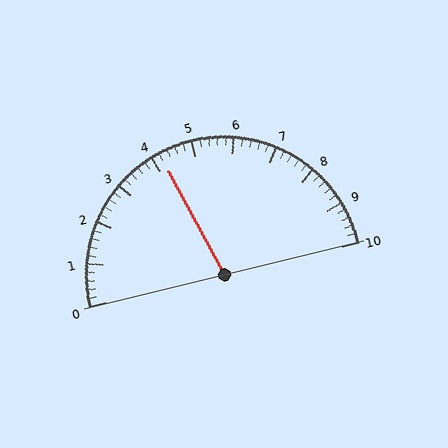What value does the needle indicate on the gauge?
The needle indicates approximately 4.2.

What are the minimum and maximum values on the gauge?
The gauge ranges from 0 to 10.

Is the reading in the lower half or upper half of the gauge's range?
The reading is in the lower half of the range (0 to 10).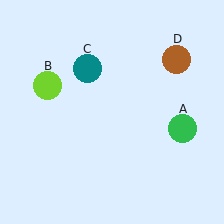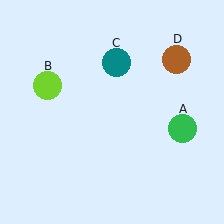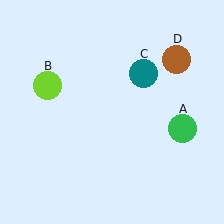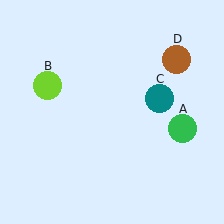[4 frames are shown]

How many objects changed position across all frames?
1 object changed position: teal circle (object C).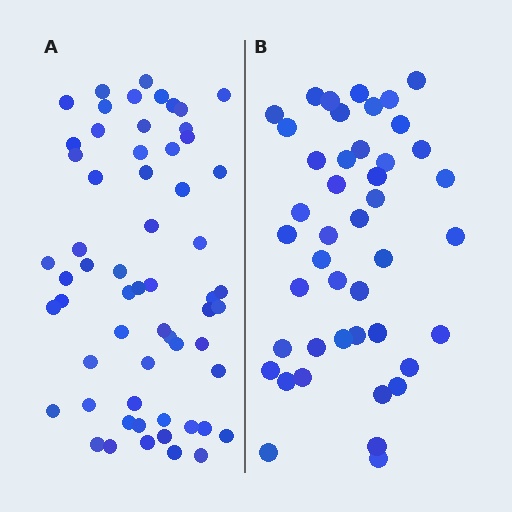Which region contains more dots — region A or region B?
Region A (the left region) has more dots.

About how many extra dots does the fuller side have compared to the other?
Region A has approximately 15 more dots than region B.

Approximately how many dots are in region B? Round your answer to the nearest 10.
About 40 dots. (The exact count is 44, which rounds to 40.)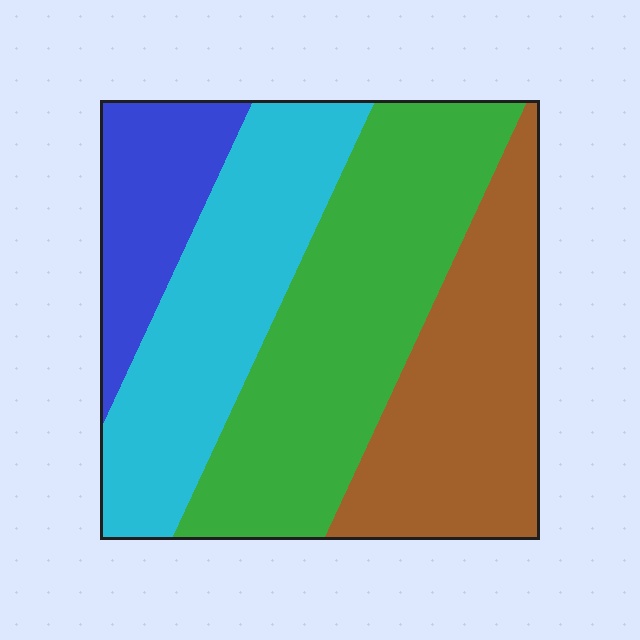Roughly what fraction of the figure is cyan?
Cyan takes up about one quarter (1/4) of the figure.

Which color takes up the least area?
Blue, at roughly 15%.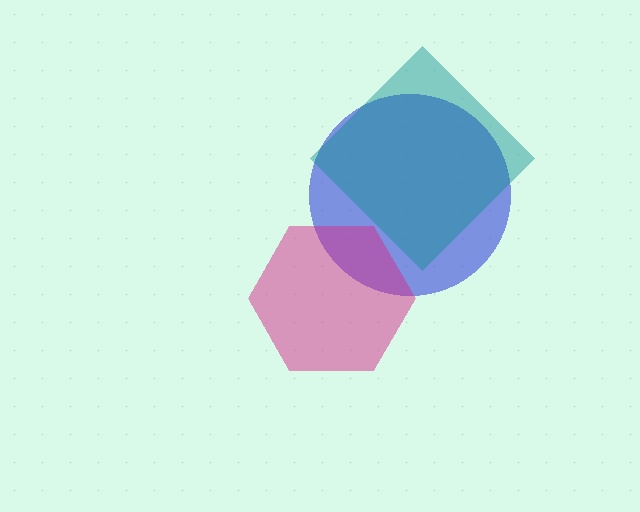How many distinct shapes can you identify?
There are 3 distinct shapes: a blue circle, a teal diamond, a magenta hexagon.